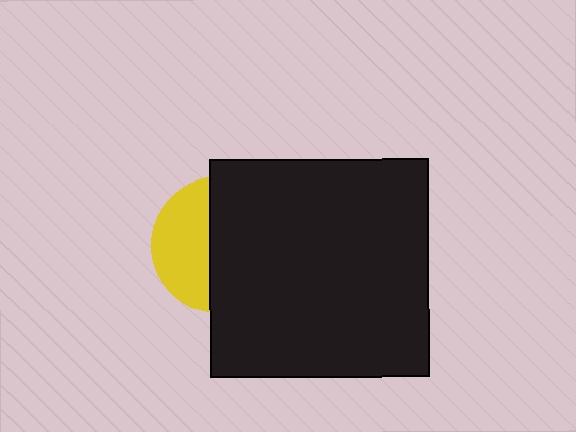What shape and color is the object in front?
The object in front is a black square.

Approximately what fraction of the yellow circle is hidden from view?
Roughly 59% of the yellow circle is hidden behind the black square.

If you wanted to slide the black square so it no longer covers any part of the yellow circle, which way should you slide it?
Slide it right — that is the most direct way to separate the two shapes.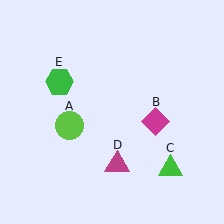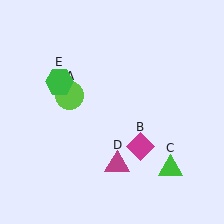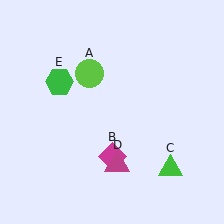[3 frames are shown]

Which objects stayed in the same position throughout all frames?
Green triangle (object C) and magenta triangle (object D) and green hexagon (object E) remained stationary.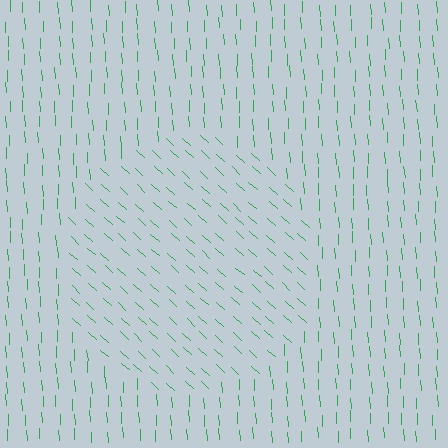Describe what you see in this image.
The image is filled with small green line segments. A circle region in the image has lines oriented differently from the surrounding lines, creating a visible texture boundary.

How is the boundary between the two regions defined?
The boundary is defined purely by a change in line orientation (approximately 45 degrees difference). All lines are the same color and thickness.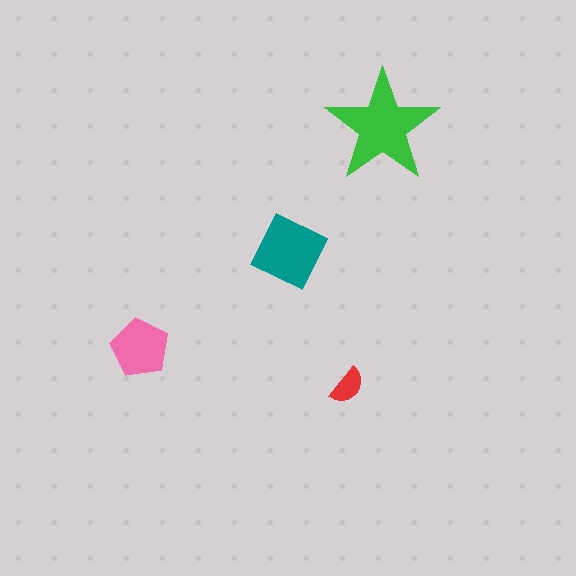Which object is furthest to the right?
The green star is rightmost.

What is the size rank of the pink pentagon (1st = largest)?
3rd.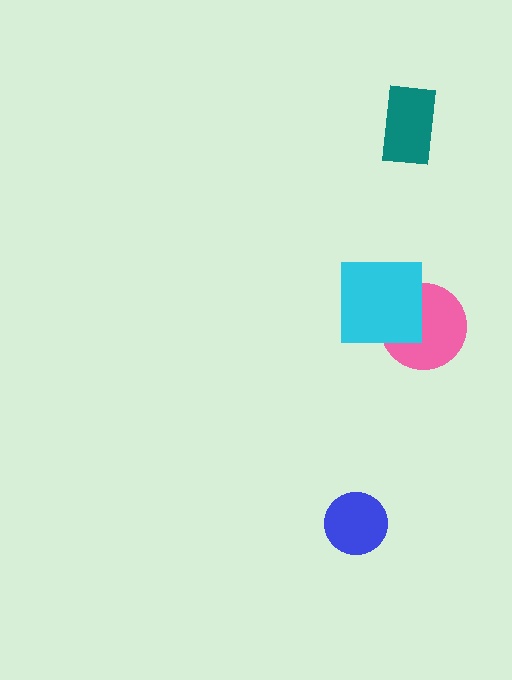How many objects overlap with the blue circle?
0 objects overlap with the blue circle.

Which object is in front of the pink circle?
The cyan square is in front of the pink circle.